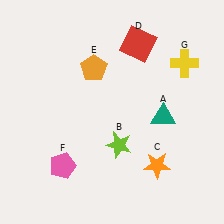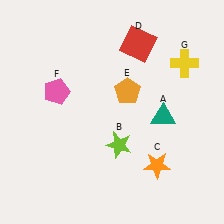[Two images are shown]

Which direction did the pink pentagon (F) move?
The pink pentagon (F) moved up.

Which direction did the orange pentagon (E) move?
The orange pentagon (E) moved right.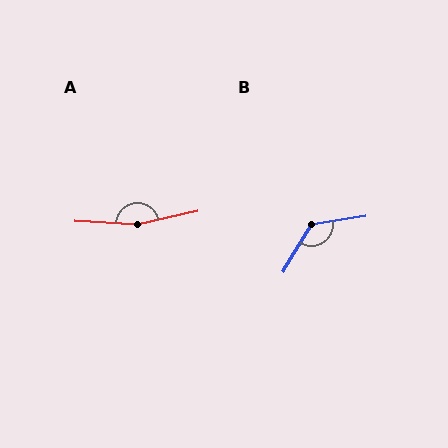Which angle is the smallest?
B, at approximately 130 degrees.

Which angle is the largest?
A, at approximately 165 degrees.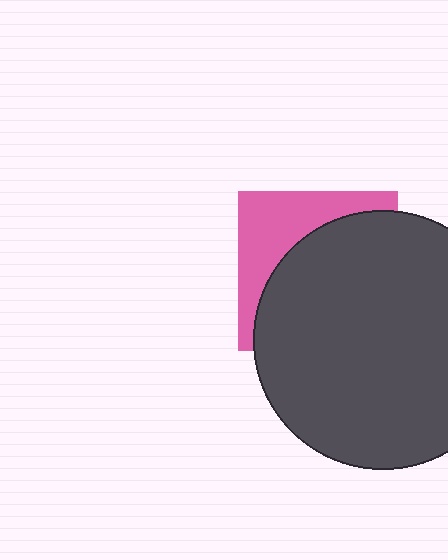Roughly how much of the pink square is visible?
A small part of it is visible (roughly 34%).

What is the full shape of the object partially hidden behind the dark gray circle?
The partially hidden object is a pink square.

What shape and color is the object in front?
The object in front is a dark gray circle.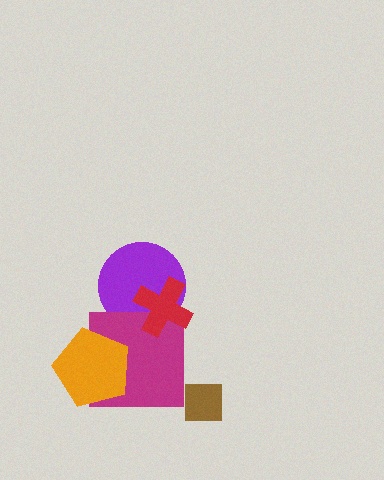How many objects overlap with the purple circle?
2 objects overlap with the purple circle.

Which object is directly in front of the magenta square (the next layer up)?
The red cross is directly in front of the magenta square.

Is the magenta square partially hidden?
Yes, it is partially covered by another shape.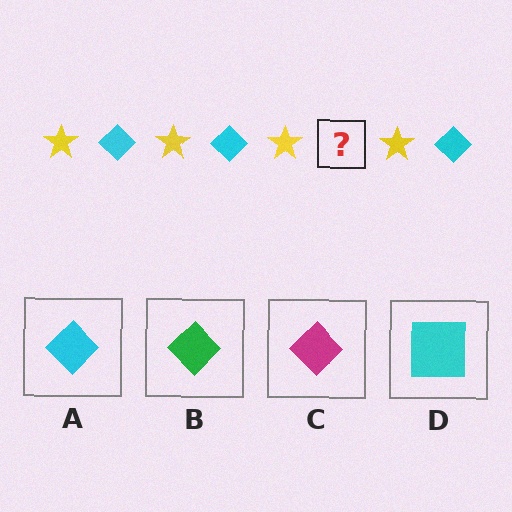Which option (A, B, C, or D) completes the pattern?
A.